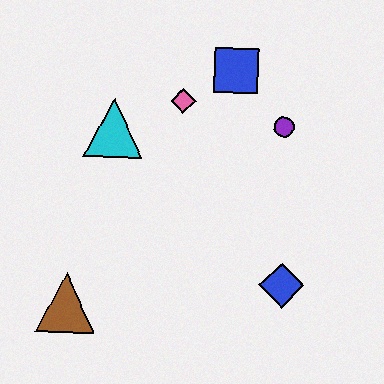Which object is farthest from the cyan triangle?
The blue diamond is farthest from the cyan triangle.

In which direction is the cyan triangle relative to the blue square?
The cyan triangle is to the left of the blue square.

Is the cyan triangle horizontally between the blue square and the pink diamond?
No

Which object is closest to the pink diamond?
The blue square is closest to the pink diamond.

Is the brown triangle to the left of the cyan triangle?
Yes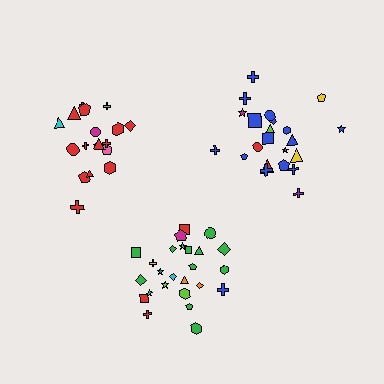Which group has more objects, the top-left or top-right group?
The top-right group.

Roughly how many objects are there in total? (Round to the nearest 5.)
Roughly 65 objects in total.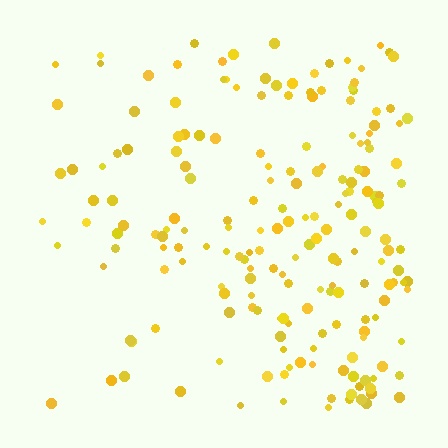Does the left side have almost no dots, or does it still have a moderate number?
Still a moderate number, just noticeably fewer than the right.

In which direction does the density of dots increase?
From left to right, with the right side densest.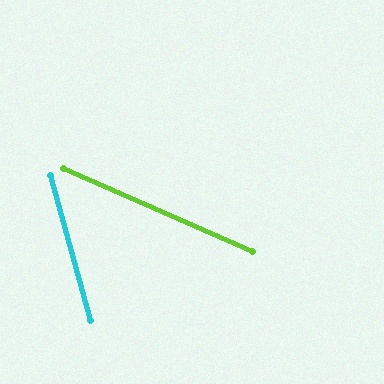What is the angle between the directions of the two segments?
Approximately 51 degrees.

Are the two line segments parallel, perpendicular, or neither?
Neither parallel nor perpendicular — they differ by about 51°.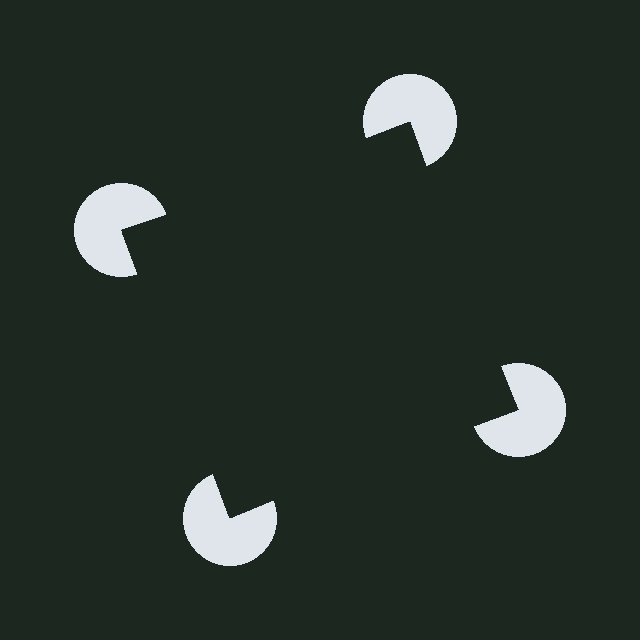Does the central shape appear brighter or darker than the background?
It typically appears slightly darker than the background, even though no actual brightness change is drawn.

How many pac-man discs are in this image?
There are 4 — one at each vertex of the illusory square.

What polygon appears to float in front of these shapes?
An illusory square — its edges are inferred from the aligned wedge cuts in the pac-man discs, not physically drawn.